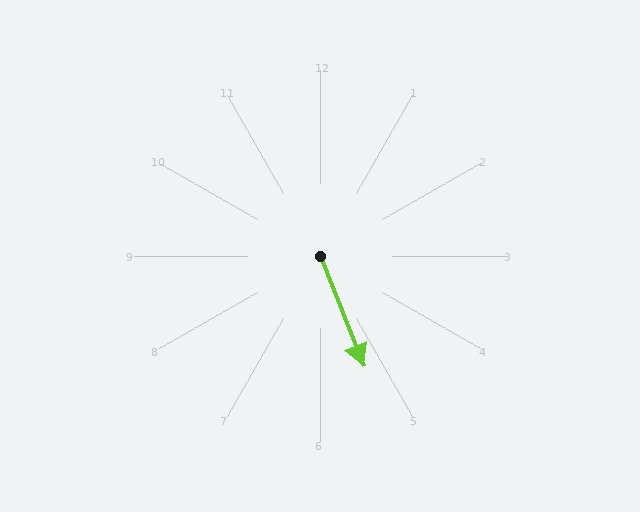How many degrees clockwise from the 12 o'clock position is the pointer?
Approximately 158 degrees.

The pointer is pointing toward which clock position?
Roughly 5 o'clock.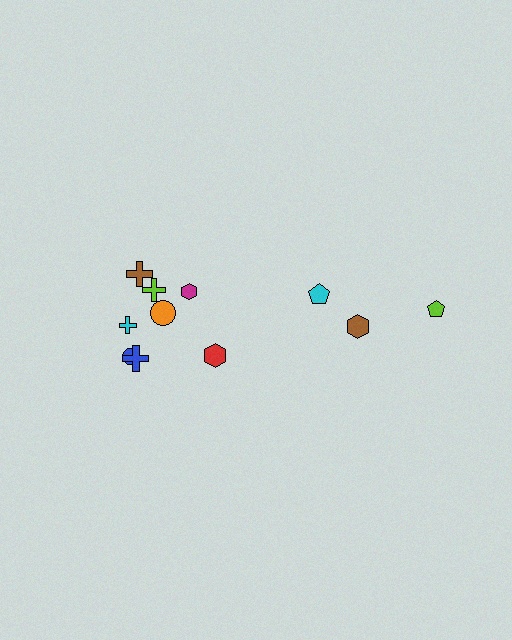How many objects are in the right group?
There are 3 objects.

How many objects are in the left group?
There are 8 objects.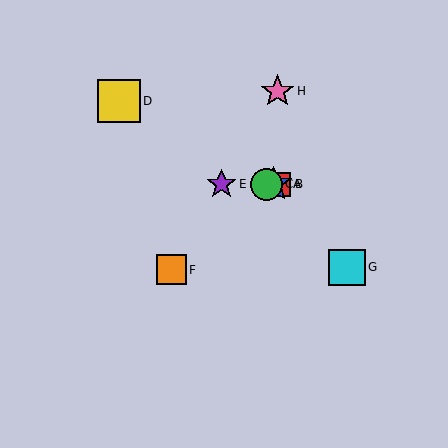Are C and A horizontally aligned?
Yes, both are at y≈184.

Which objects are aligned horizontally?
Objects A, B, C, E are aligned horizontally.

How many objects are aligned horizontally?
4 objects (A, B, C, E) are aligned horizontally.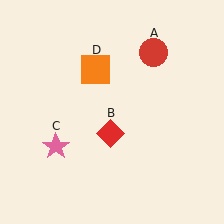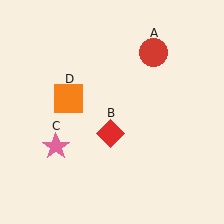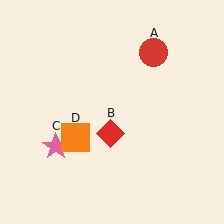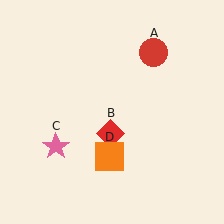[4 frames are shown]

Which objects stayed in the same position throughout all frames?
Red circle (object A) and red diamond (object B) and pink star (object C) remained stationary.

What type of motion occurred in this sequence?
The orange square (object D) rotated counterclockwise around the center of the scene.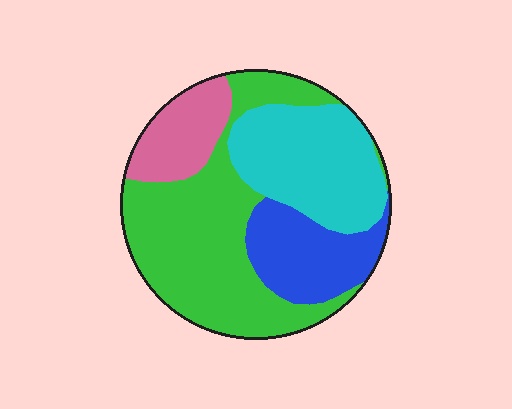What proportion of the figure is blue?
Blue takes up about one sixth (1/6) of the figure.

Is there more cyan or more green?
Green.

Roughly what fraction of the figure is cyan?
Cyan takes up about one quarter (1/4) of the figure.